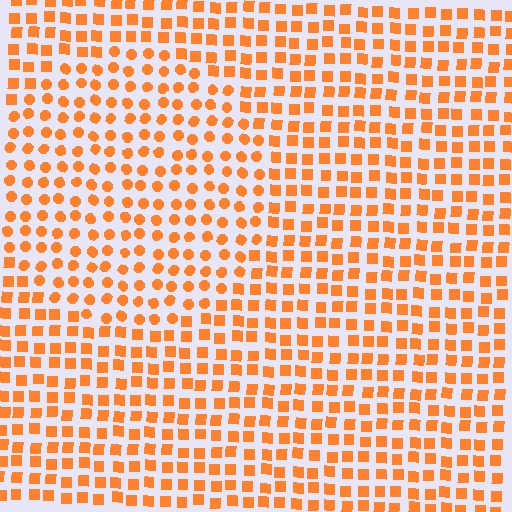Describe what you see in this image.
The image is filled with small orange elements arranged in a uniform grid. A circle-shaped region contains circles, while the surrounding area contains squares. The boundary is defined purely by the change in element shape.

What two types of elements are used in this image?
The image uses circles inside the circle region and squares outside it.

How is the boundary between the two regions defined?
The boundary is defined by a change in element shape: circles inside vs. squares outside. All elements share the same color and spacing.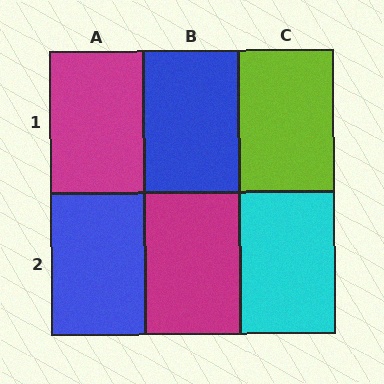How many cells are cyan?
1 cell is cyan.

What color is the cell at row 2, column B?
Magenta.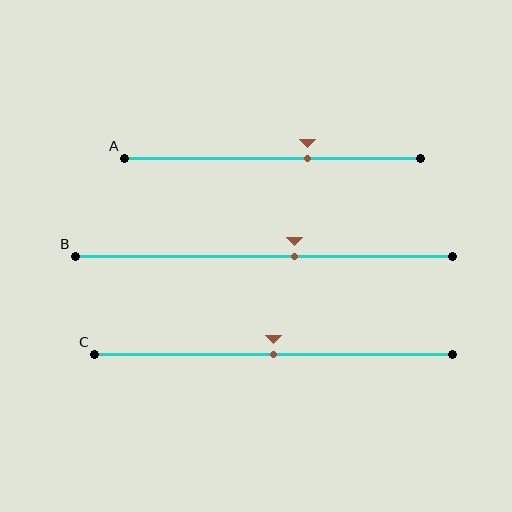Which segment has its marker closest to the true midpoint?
Segment C has its marker closest to the true midpoint.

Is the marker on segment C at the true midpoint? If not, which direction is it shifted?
Yes, the marker on segment C is at the true midpoint.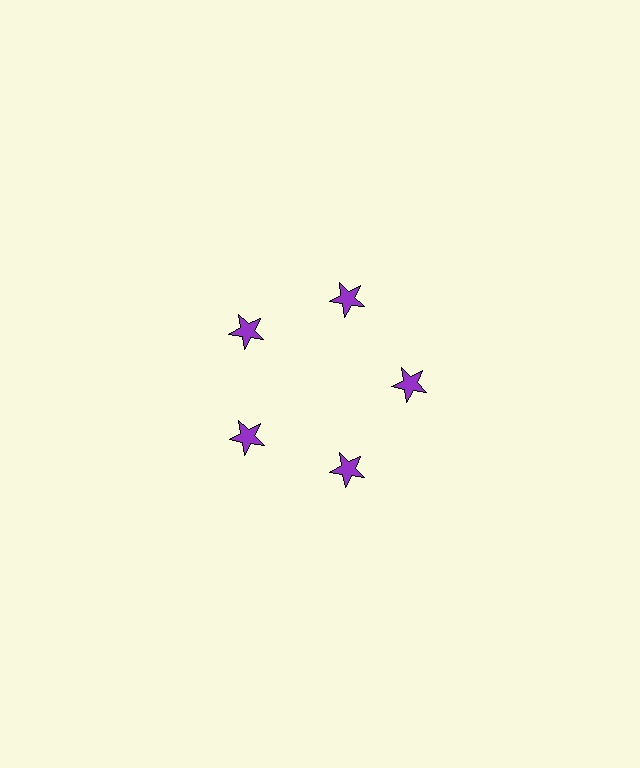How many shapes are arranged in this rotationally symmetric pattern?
There are 5 shapes, arranged in 5 groups of 1.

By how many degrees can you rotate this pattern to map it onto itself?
The pattern maps onto itself every 72 degrees of rotation.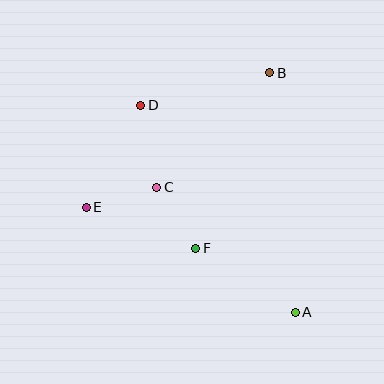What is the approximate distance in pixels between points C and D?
The distance between C and D is approximately 84 pixels.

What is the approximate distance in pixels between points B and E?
The distance between B and E is approximately 228 pixels.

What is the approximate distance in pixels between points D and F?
The distance between D and F is approximately 153 pixels.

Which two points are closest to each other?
Points C and F are closest to each other.